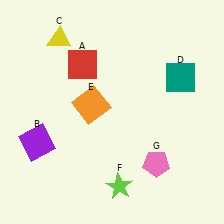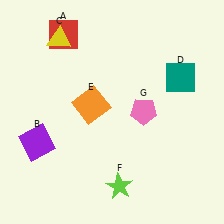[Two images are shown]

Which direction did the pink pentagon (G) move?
The pink pentagon (G) moved up.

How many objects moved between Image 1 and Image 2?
2 objects moved between the two images.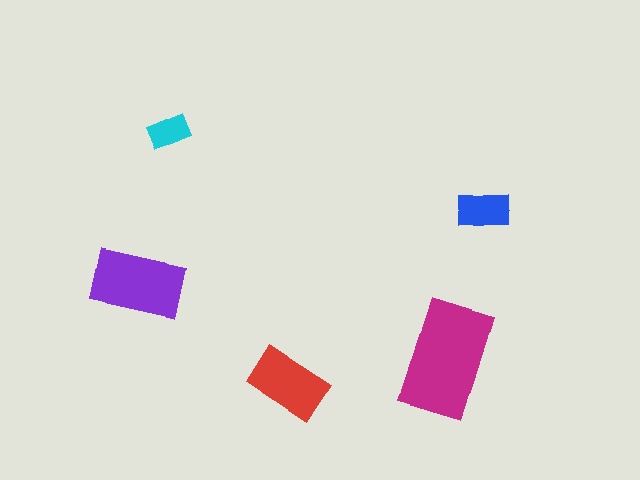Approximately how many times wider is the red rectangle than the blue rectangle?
About 1.5 times wider.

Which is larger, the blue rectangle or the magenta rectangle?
The magenta one.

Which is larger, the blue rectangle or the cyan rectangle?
The blue one.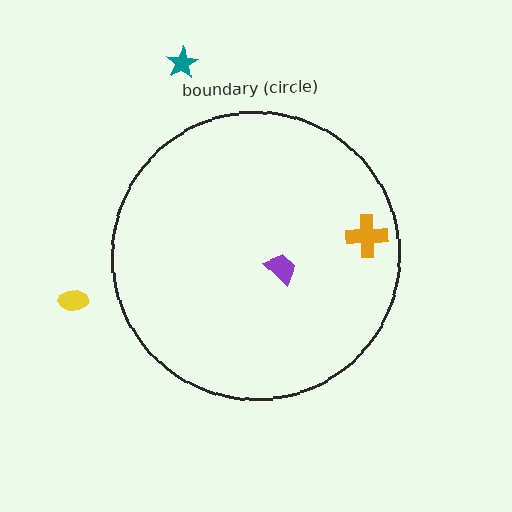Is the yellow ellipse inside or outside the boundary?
Outside.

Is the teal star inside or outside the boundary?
Outside.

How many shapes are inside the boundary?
2 inside, 2 outside.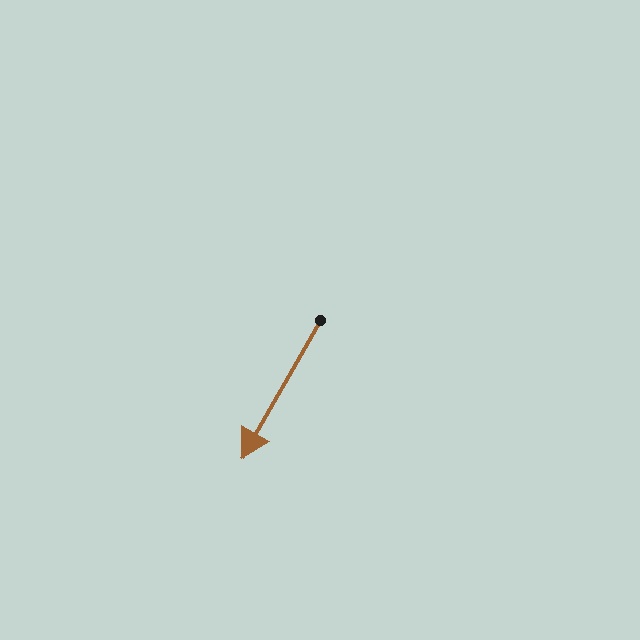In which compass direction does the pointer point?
Southwest.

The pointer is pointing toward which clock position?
Roughly 7 o'clock.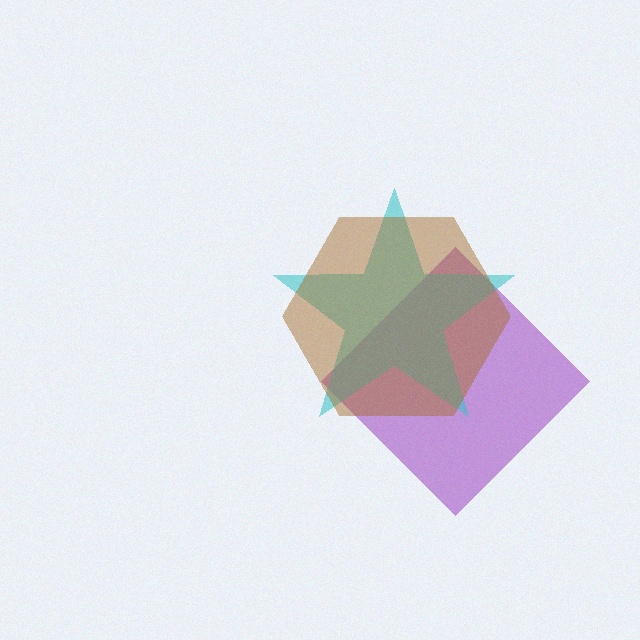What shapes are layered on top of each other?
The layered shapes are: a purple diamond, a cyan star, a brown hexagon.